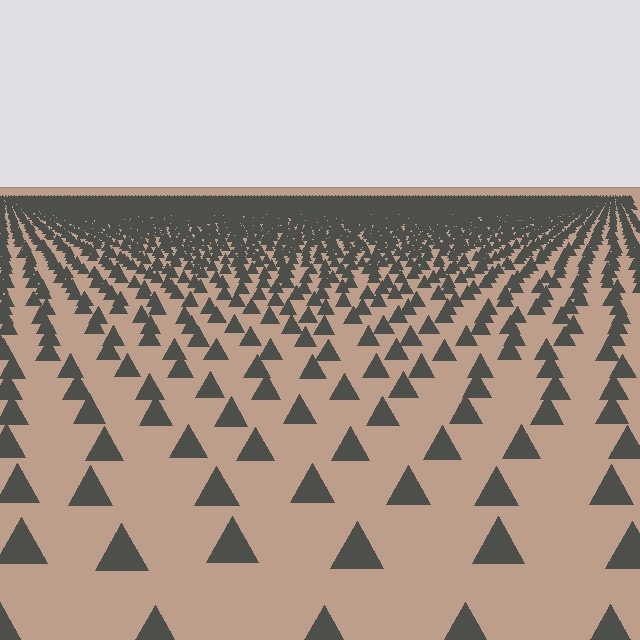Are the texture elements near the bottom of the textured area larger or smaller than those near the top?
Larger. Near the bottom, elements are closer to the viewer and appear at a bigger on-screen size.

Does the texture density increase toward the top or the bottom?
Density increases toward the top.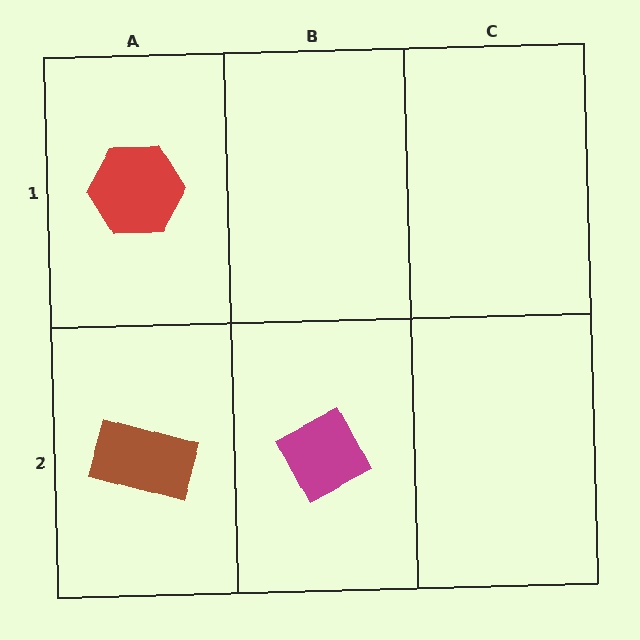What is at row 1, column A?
A red hexagon.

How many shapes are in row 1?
1 shape.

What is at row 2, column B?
A magenta diamond.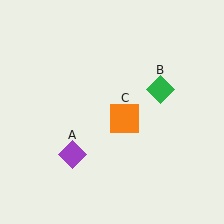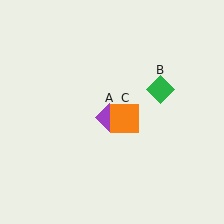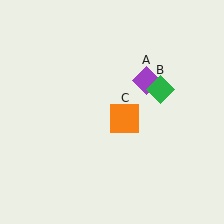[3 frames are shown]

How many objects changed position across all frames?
1 object changed position: purple diamond (object A).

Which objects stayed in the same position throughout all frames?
Green diamond (object B) and orange square (object C) remained stationary.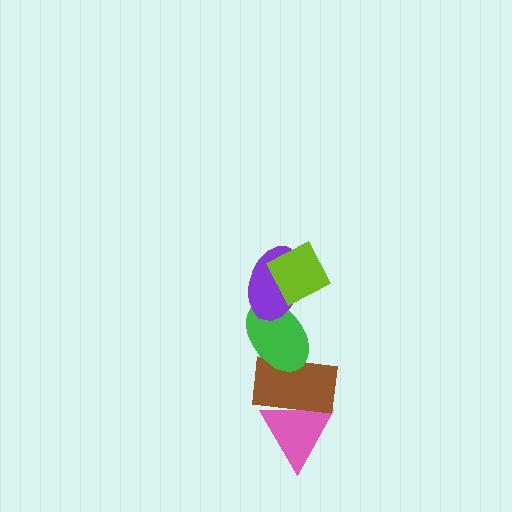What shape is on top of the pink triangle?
The brown rectangle is on top of the pink triangle.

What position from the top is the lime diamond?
The lime diamond is 1st from the top.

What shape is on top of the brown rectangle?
The green ellipse is on top of the brown rectangle.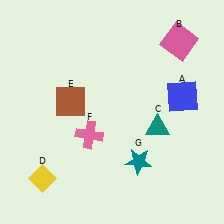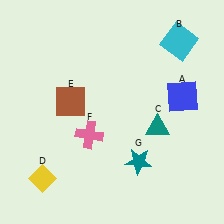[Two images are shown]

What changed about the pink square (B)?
In Image 1, B is pink. In Image 2, it changed to cyan.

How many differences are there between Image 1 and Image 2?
There is 1 difference between the two images.